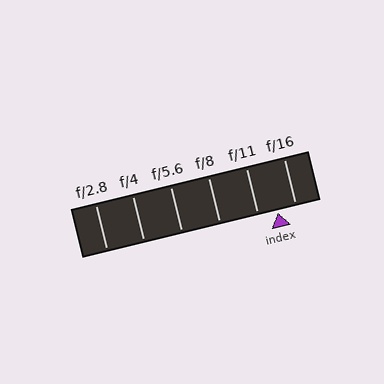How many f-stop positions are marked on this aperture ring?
There are 6 f-stop positions marked.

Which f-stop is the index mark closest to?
The index mark is closest to f/16.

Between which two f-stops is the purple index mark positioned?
The index mark is between f/11 and f/16.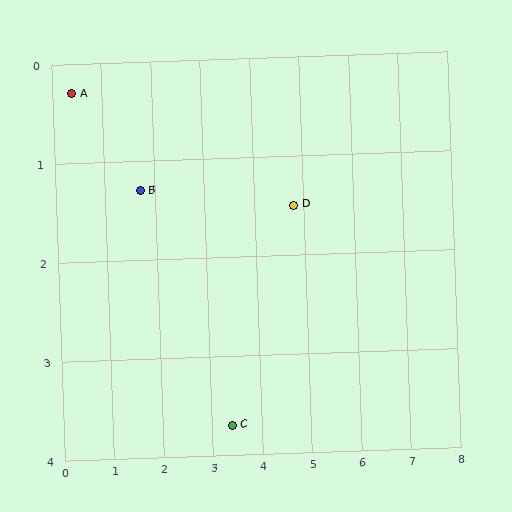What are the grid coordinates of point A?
Point A is at approximately (0.4, 0.3).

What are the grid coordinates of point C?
Point C is at approximately (3.4, 3.7).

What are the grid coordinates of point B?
Point B is at approximately (1.7, 1.3).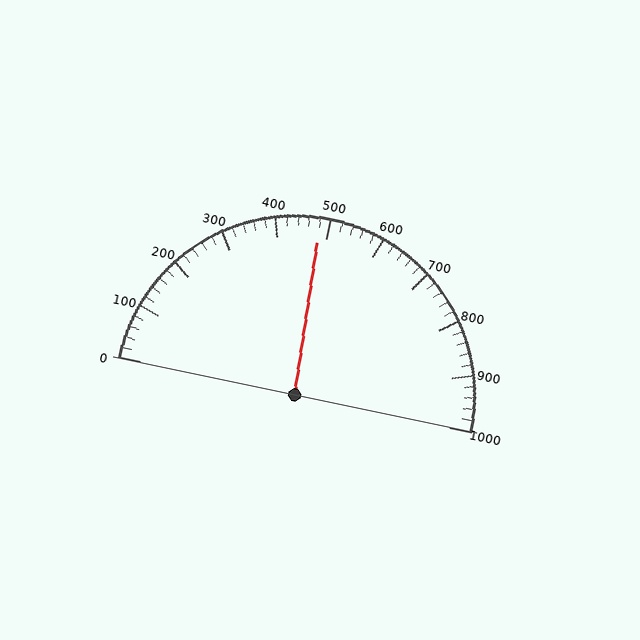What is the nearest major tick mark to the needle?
The nearest major tick mark is 500.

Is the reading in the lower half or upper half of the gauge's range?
The reading is in the lower half of the range (0 to 1000).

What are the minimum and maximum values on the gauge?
The gauge ranges from 0 to 1000.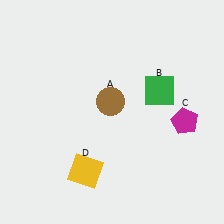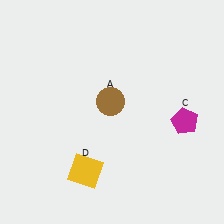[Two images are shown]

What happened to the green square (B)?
The green square (B) was removed in Image 2. It was in the top-right area of Image 1.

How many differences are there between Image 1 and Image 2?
There is 1 difference between the two images.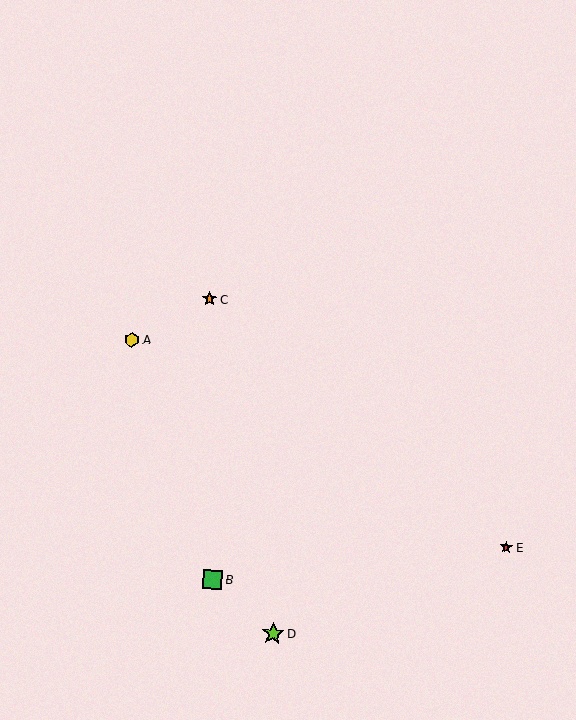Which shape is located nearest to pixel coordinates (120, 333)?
The yellow hexagon (labeled A) at (132, 340) is nearest to that location.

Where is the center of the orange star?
The center of the orange star is at (210, 299).